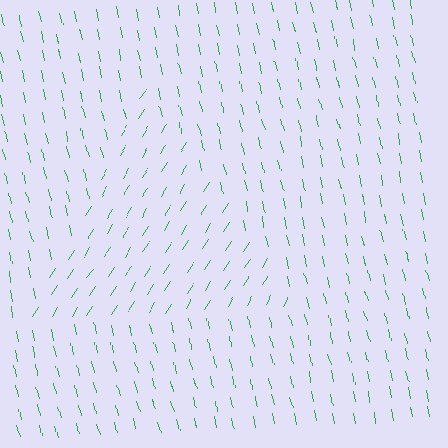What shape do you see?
I see a triangle.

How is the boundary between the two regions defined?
The boundary is defined purely by a change in line orientation (approximately 45 degrees difference). All lines are the same color and thickness.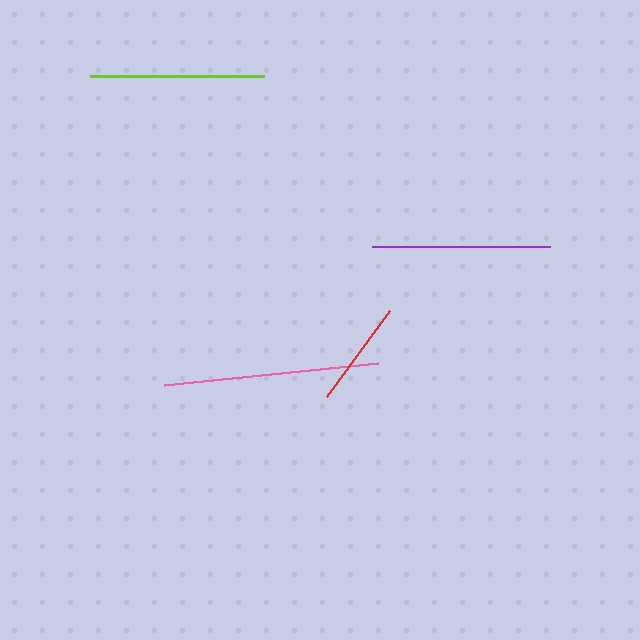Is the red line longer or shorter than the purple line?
The purple line is longer than the red line.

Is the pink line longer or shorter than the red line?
The pink line is longer than the red line.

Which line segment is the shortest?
The red line is the shortest at approximately 106 pixels.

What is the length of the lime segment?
The lime segment is approximately 174 pixels long.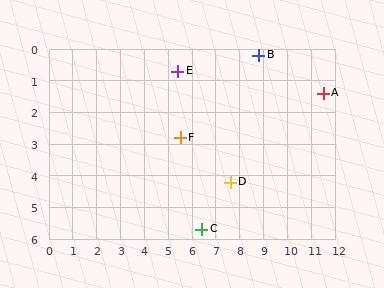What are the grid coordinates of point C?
Point C is at approximately (6.4, 5.7).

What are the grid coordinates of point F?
Point F is at approximately (5.5, 2.8).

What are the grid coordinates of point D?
Point D is at approximately (7.6, 4.2).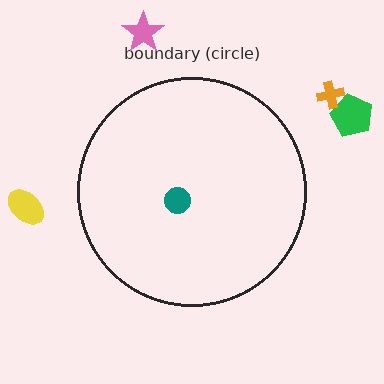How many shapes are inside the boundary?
1 inside, 4 outside.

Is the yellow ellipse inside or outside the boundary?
Outside.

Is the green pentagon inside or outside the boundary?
Outside.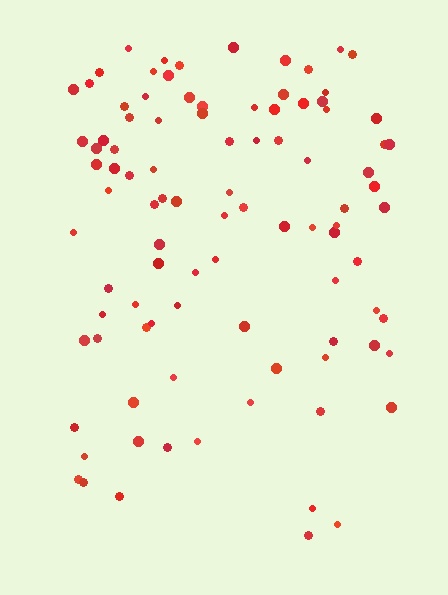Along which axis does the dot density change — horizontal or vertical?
Vertical.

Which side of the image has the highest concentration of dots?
The top.